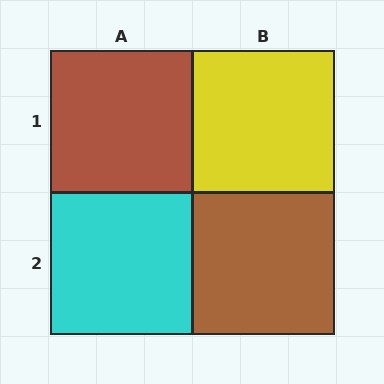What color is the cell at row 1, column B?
Yellow.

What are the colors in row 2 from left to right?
Cyan, brown.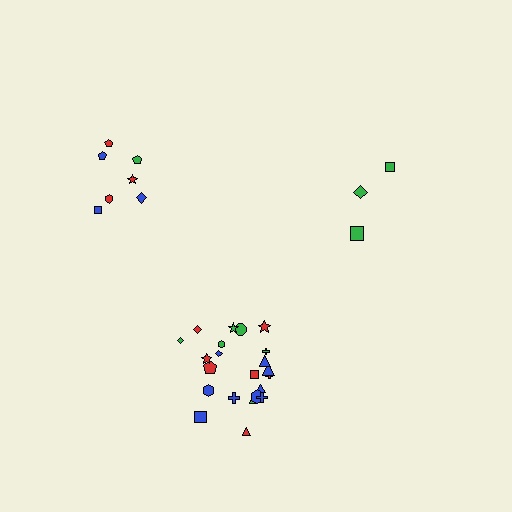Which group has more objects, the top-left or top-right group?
The top-left group.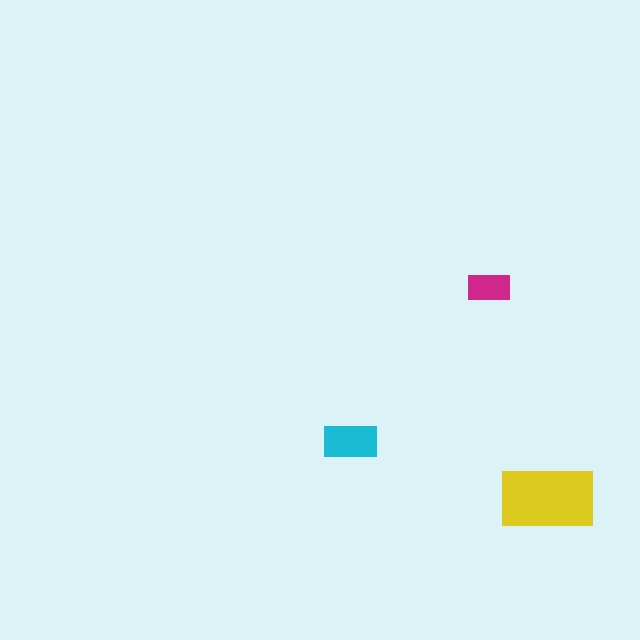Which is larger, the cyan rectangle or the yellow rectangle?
The yellow one.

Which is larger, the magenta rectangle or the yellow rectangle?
The yellow one.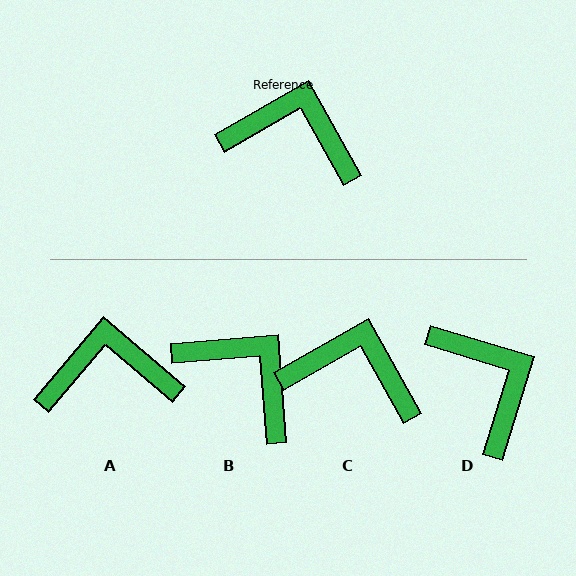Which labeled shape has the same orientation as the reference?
C.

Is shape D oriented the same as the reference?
No, it is off by about 46 degrees.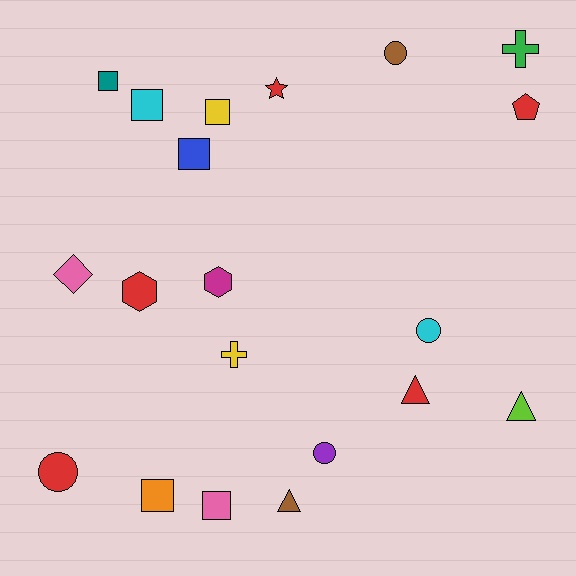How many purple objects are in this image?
There is 1 purple object.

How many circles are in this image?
There are 4 circles.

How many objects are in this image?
There are 20 objects.